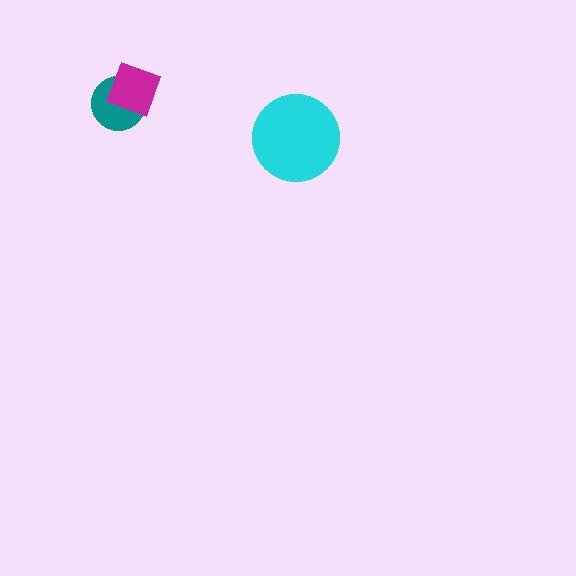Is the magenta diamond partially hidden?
No, no other shape covers it.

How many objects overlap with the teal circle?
1 object overlaps with the teal circle.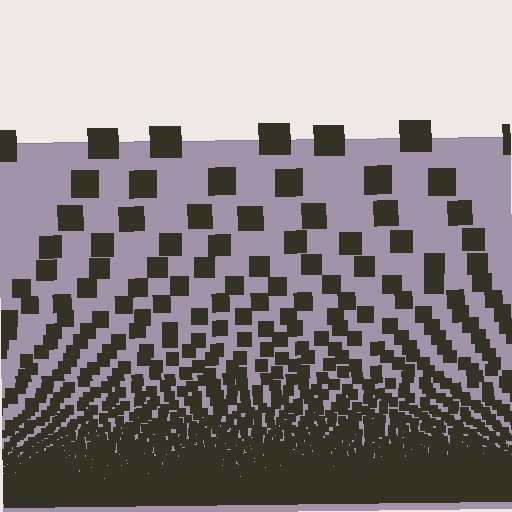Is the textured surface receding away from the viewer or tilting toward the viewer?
The surface appears to tilt toward the viewer. Texture elements get larger and sparser toward the top.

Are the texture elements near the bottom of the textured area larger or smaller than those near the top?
Smaller. The gradient is inverted — elements near the bottom are smaller and denser.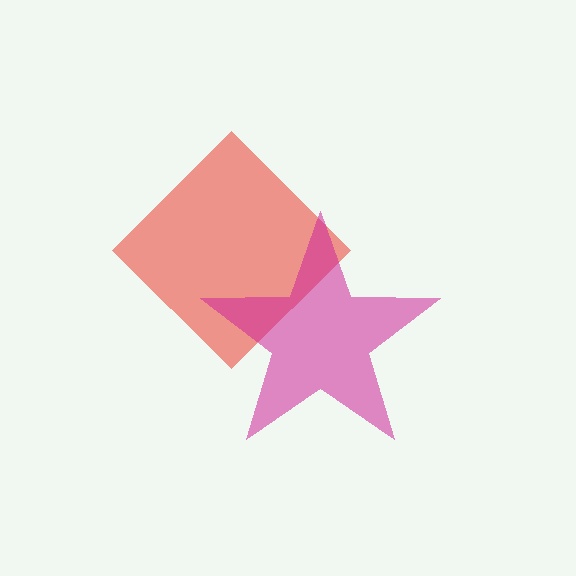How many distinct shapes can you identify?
There are 2 distinct shapes: a red diamond, a magenta star.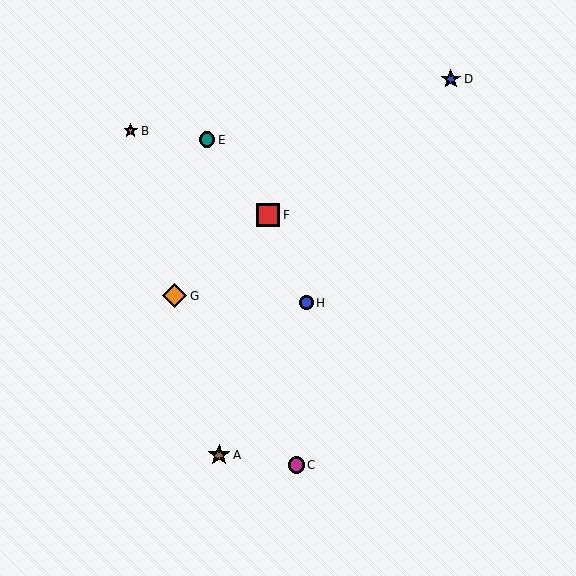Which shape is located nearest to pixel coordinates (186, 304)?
The orange diamond (labeled G) at (175, 296) is nearest to that location.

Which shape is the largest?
The orange diamond (labeled G) is the largest.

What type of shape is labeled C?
Shape C is a magenta circle.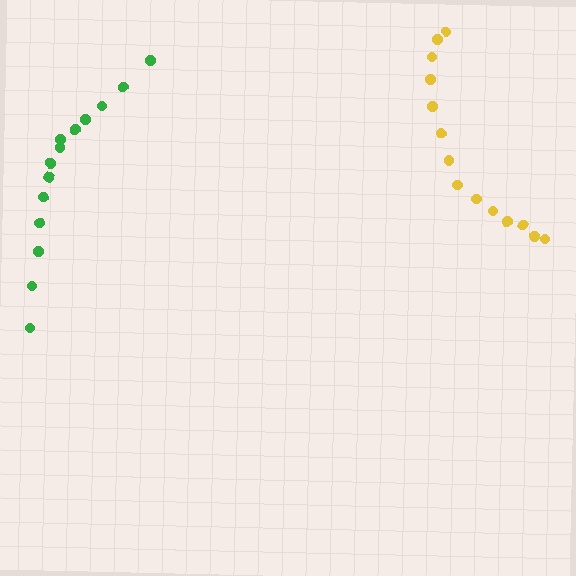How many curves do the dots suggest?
There are 2 distinct paths.